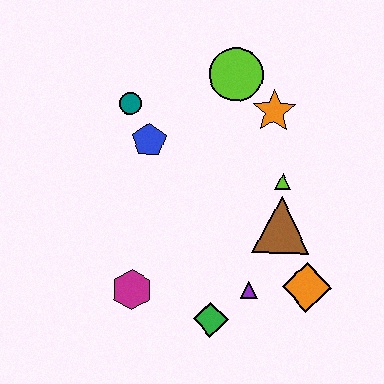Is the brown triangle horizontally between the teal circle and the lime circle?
No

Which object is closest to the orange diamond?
The purple triangle is closest to the orange diamond.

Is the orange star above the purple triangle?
Yes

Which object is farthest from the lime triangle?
The magenta hexagon is farthest from the lime triangle.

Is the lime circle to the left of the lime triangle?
Yes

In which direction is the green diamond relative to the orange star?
The green diamond is below the orange star.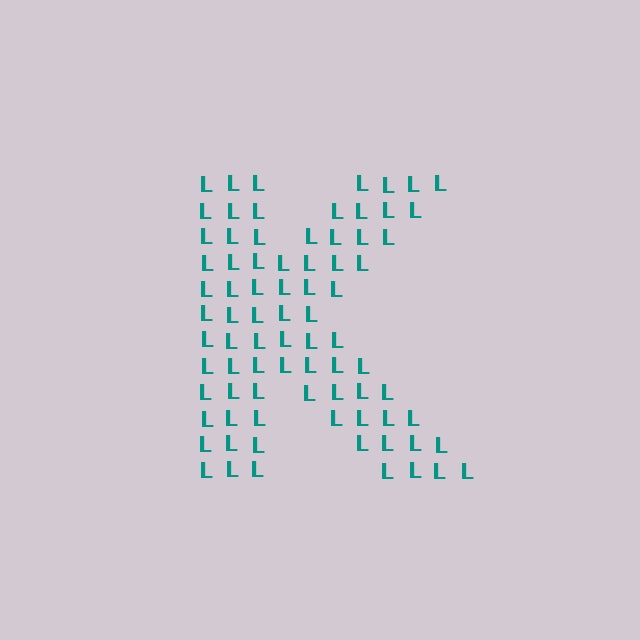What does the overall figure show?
The overall figure shows the letter K.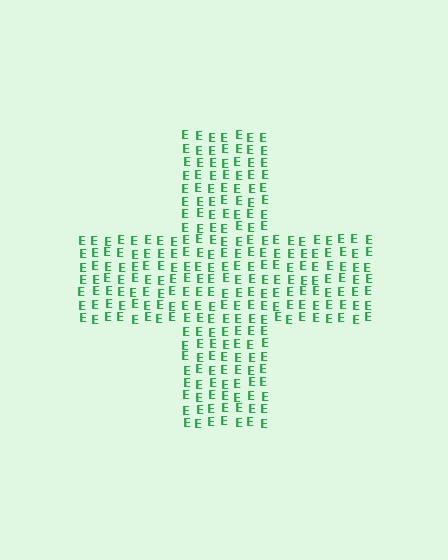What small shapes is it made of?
It is made of small letter E's.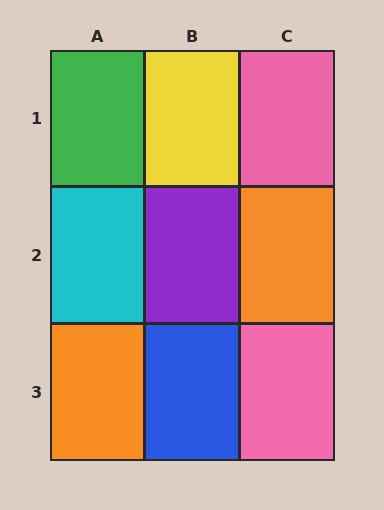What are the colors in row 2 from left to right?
Cyan, purple, orange.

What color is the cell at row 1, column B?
Yellow.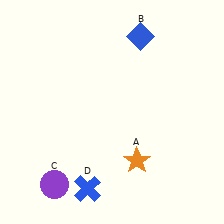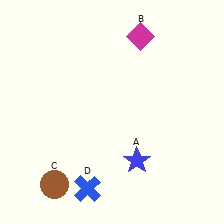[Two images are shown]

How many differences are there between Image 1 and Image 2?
There are 3 differences between the two images.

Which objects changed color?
A changed from orange to blue. B changed from blue to magenta. C changed from purple to brown.